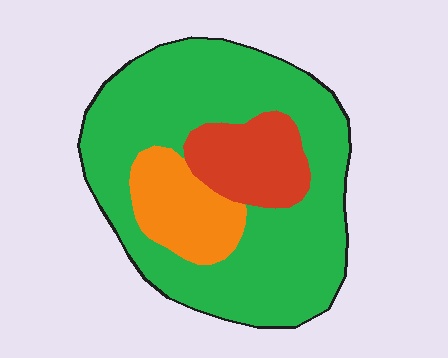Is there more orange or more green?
Green.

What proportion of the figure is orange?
Orange takes up about one sixth (1/6) of the figure.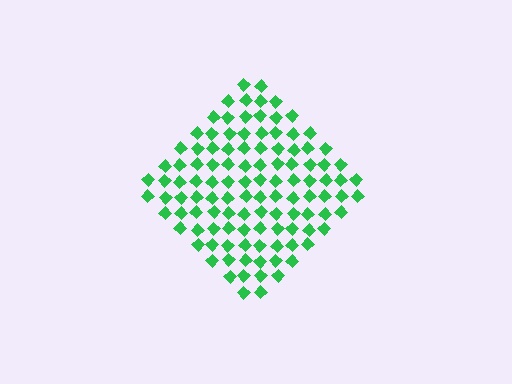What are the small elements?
The small elements are diamonds.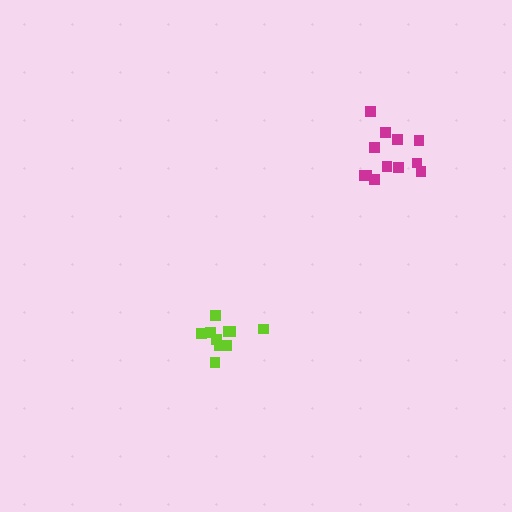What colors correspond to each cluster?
The clusters are colored: lime, magenta.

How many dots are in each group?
Group 1: 10 dots, Group 2: 12 dots (22 total).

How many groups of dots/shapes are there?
There are 2 groups.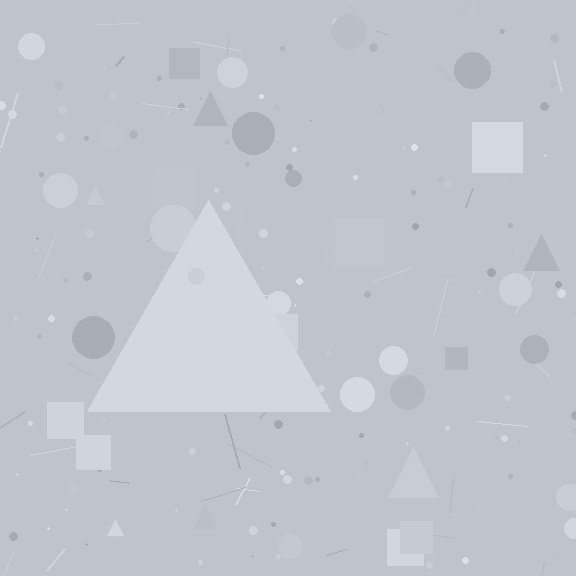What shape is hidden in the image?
A triangle is hidden in the image.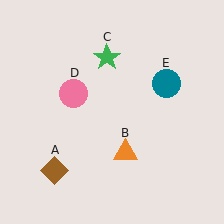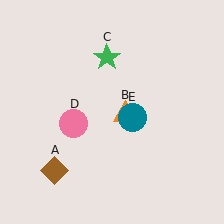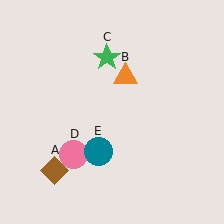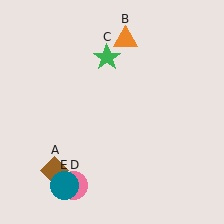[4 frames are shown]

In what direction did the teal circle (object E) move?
The teal circle (object E) moved down and to the left.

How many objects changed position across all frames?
3 objects changed position: orange triangle (object B), pink circle (object D), teal circle (object E).